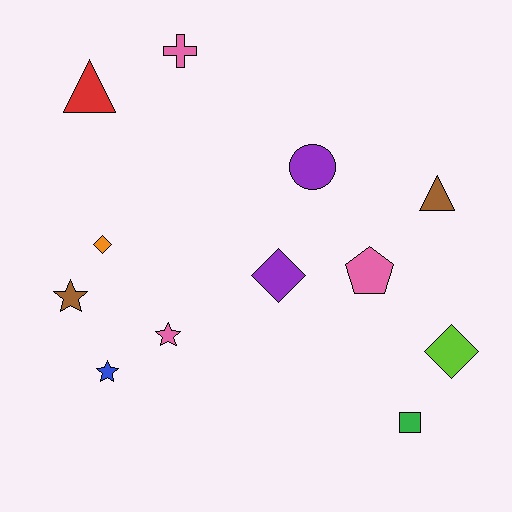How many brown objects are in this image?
There are 2 brown objects.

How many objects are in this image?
There are 12 objects.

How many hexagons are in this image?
There are no hexagons.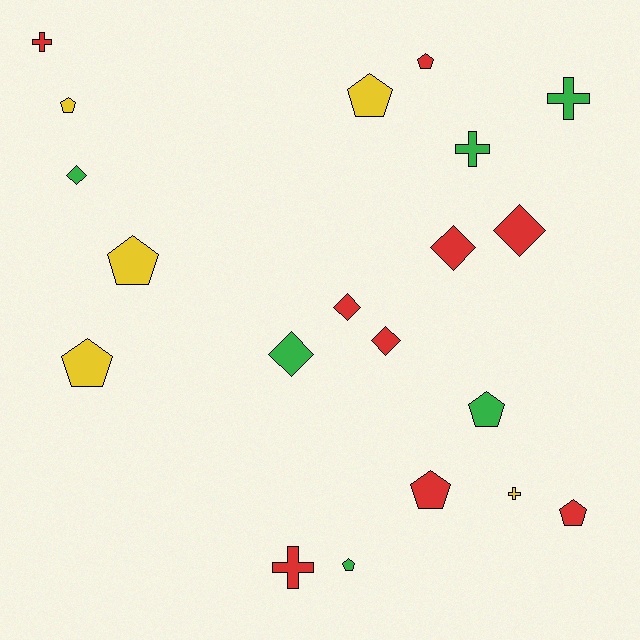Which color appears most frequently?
Red, with 9 objects.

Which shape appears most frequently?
Pentagon, with 9 objects.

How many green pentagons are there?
There are 2 green pentagons.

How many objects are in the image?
There are 20 objects.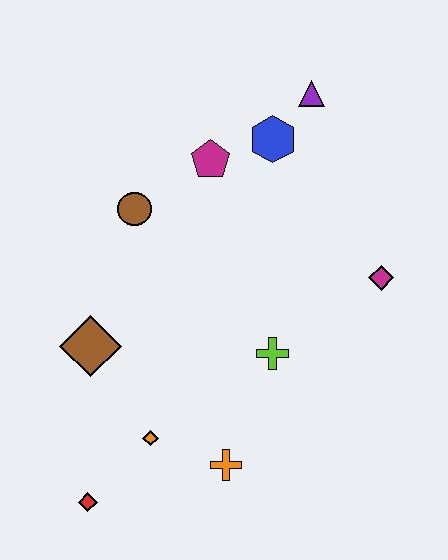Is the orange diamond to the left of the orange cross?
Yes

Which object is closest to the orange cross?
The orange diamond is closest to the orange cross.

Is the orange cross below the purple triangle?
Yes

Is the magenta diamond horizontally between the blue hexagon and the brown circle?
No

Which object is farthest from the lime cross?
The purple triangle is farthest from the lime cross.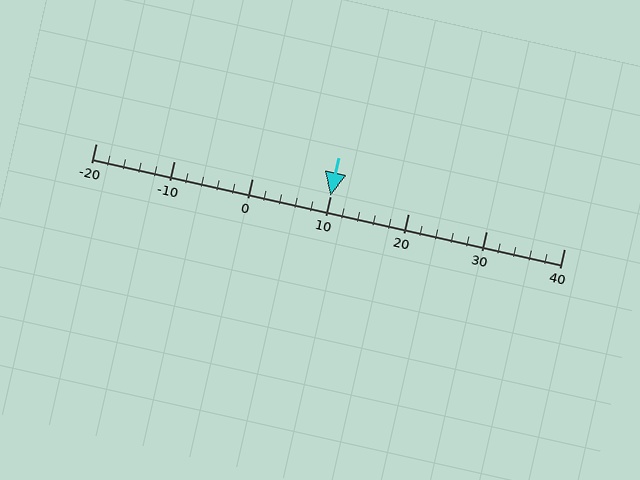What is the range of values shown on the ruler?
The ruler shows values from -20 to 40.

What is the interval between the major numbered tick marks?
The major tick marks are spaced 10 units apart.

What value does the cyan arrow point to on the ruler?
The cyan arrow points to approximately 10.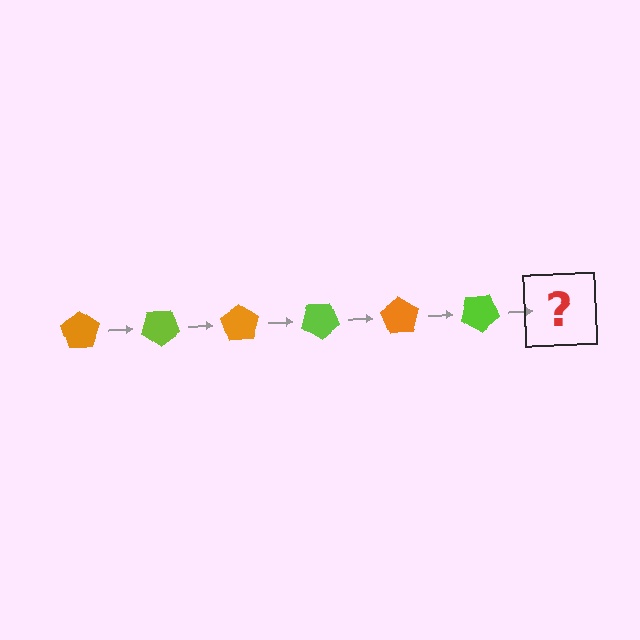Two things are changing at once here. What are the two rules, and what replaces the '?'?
The two rules are that it rotates 35 degrees each step and the color cycles through orange and lime. The '?' should be an orange pentagon, rotated 210 degrees from the start.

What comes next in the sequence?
The next element should be an orange pentagon, rotated 210 degrees from the start.